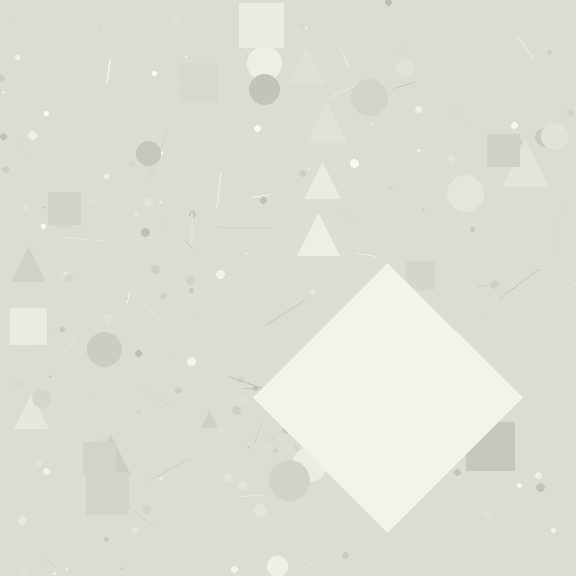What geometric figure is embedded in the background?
A diamond is embedded in the background.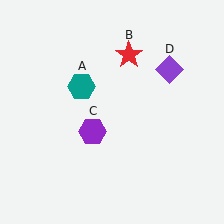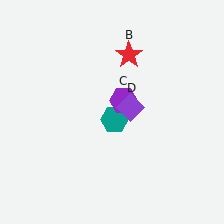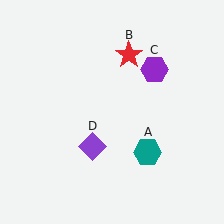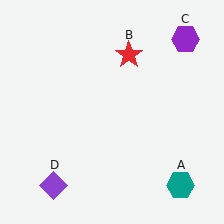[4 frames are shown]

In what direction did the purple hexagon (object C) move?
The purple hexagon (object C) moved up and to the right.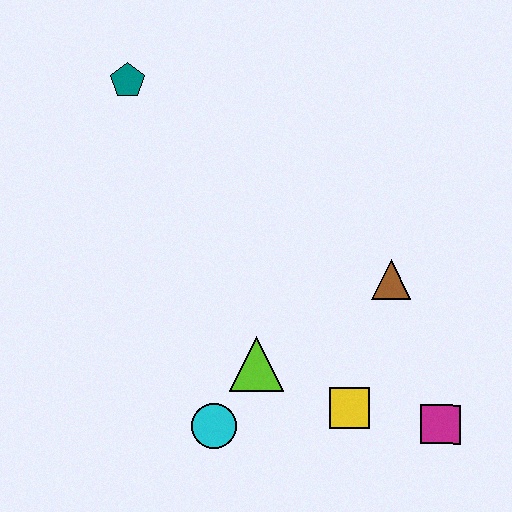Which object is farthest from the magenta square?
The teal pentagon is farthest from the magenta square.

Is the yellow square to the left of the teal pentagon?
No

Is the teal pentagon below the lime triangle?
No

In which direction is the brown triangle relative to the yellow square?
The brown triangle is above the yellow square.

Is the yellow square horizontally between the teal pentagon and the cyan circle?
No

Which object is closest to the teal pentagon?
The lime triangle is closest to the teal pentagon.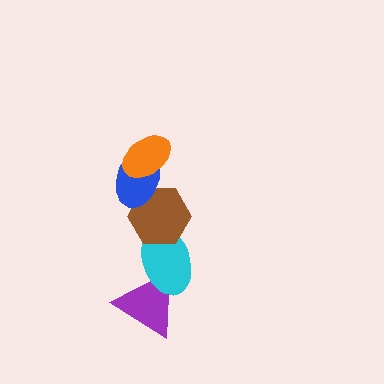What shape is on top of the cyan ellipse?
The brown hexagon is on top of the cyan ellipse.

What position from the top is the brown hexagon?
The brown hexagon is 3rd from the top.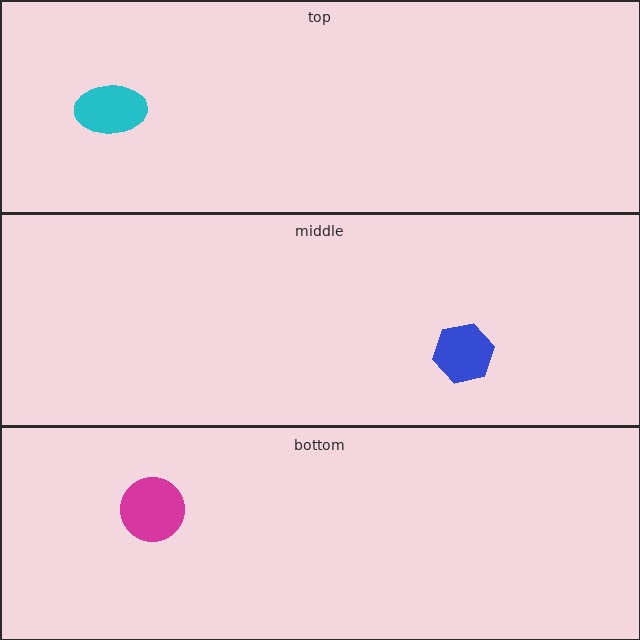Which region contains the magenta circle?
The bottom region.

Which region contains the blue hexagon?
The middle region.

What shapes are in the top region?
The cyan ellipse.